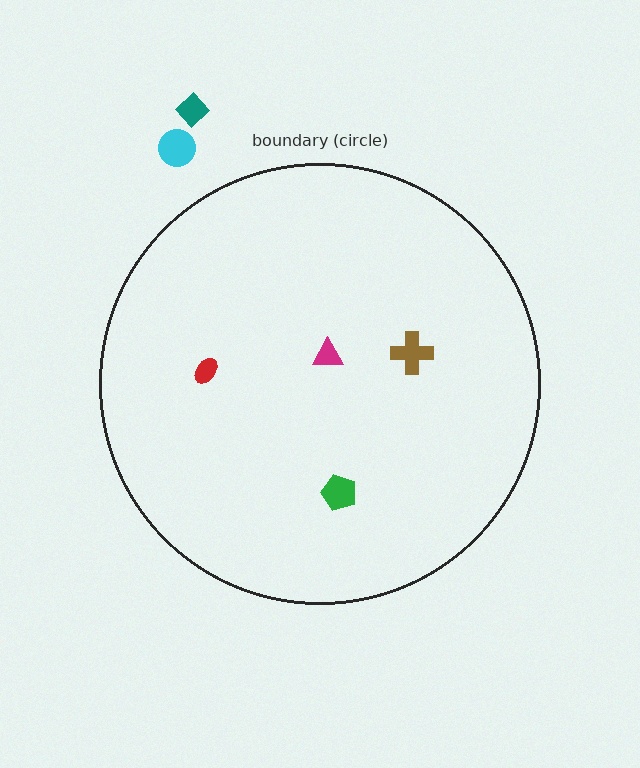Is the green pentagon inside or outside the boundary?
Inside.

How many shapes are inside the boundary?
4 inside, 2 outside.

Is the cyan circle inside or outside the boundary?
Outside.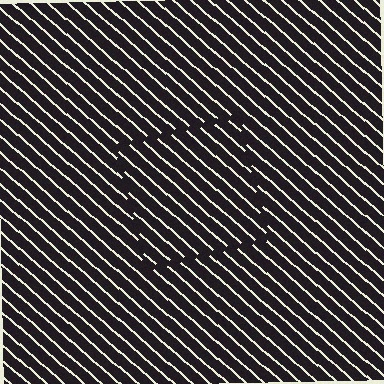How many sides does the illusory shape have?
4 sides — the line-ends trace a square.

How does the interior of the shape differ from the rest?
The interior of the shape contains the same grating, shifted by half a period — the contour is defined by the phase discontinuity where line-ends from the inner and outer gratings abut.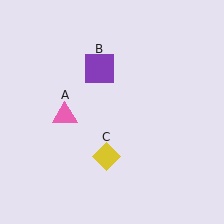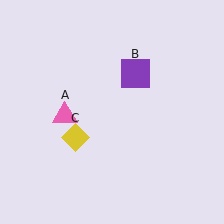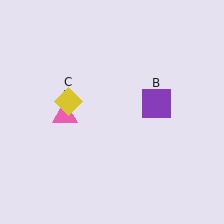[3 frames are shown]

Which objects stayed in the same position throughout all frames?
Pink triangle (object A) remained stationary.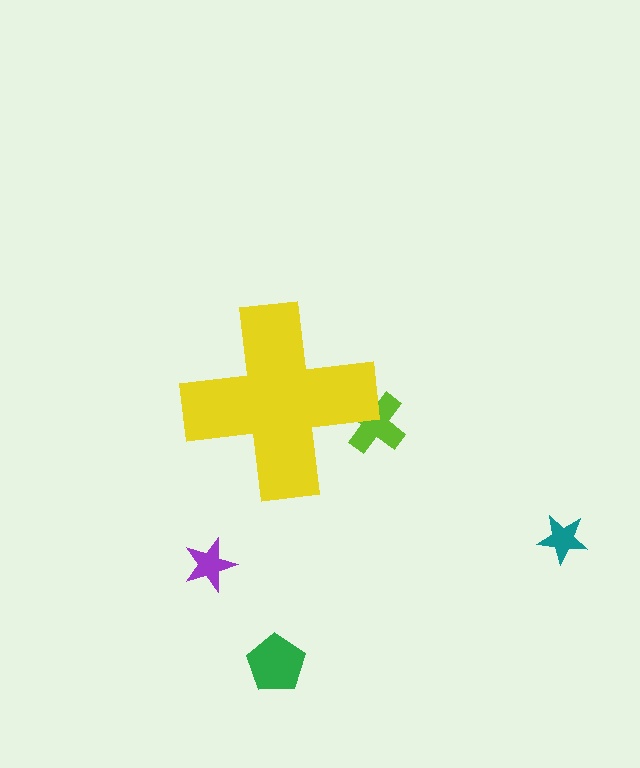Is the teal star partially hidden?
No, the teal star is fully visible.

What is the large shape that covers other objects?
A yellow cross.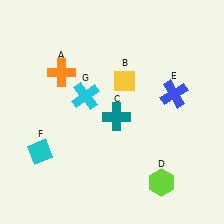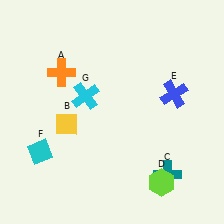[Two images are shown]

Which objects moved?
The objects that moved are: the yellow diamond (B), the teal cross (C).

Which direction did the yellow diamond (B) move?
The yellow diamond (B) moved left.